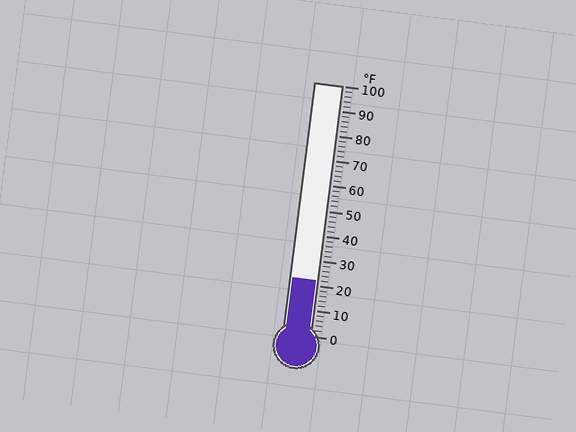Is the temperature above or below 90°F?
The temperature is below 90°F.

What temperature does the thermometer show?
The thermometer shows approximately 22°F.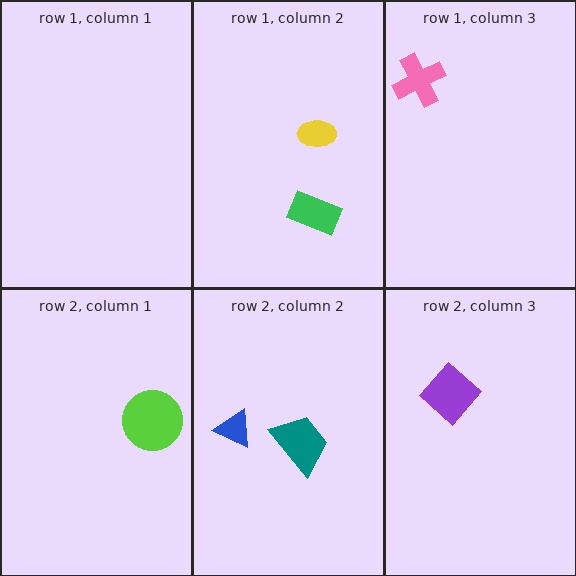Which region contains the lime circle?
The row 2, column 1 region.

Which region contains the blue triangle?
The row 2, column 2 region.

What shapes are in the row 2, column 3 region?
The purple diamond.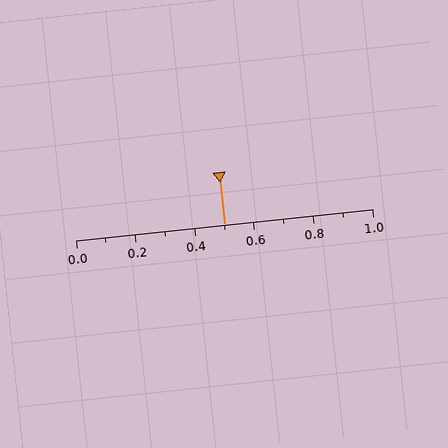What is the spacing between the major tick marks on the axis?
The major ticks are spaced 0.2 apart.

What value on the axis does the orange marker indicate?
The marker indicates approximately 0.5.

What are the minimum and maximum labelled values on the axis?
The axis runs from 0.0 to 1.0.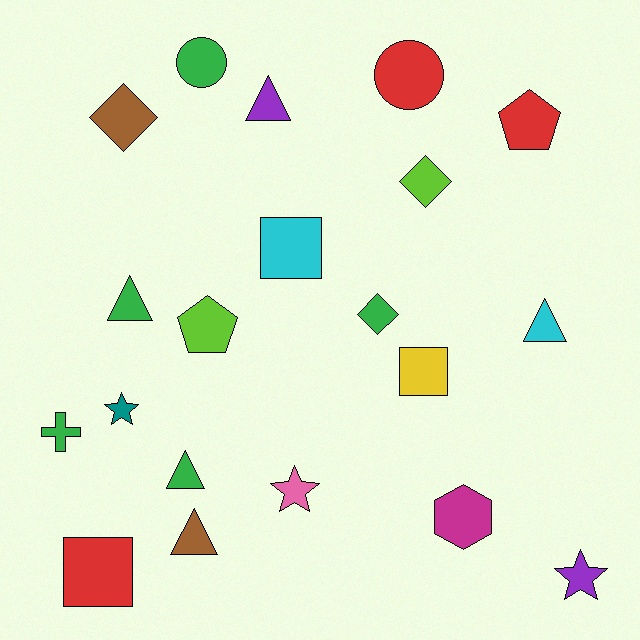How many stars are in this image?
There are 3 stars.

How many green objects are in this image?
There are 5 green objects.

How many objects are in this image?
There are 20 objects.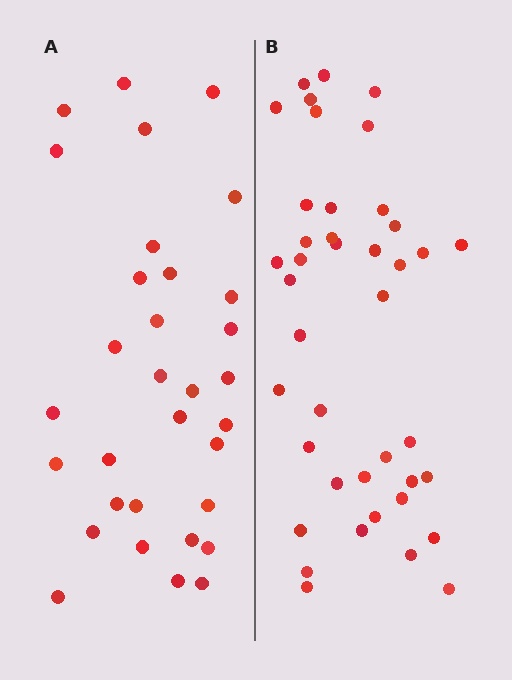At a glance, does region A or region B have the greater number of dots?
Region B (the right region) has more dots.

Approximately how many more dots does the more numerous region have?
Region B has roughly 8 or so more dots than region A.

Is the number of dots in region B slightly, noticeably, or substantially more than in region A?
Region B has noticeably more, but not dramatically so. The ratio is roughly 1.3 to 1.